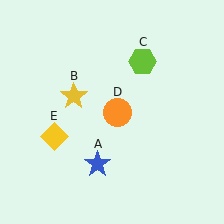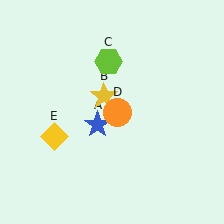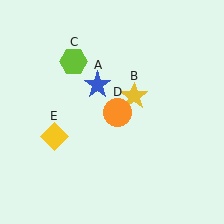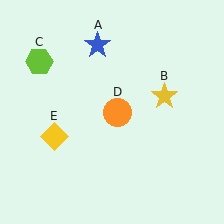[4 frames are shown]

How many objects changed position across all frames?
3 objects changed position: blue star (object A), yellow star (object B), lime hexagon (object C).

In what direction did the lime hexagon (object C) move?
The lime hexagon (object C) moved left.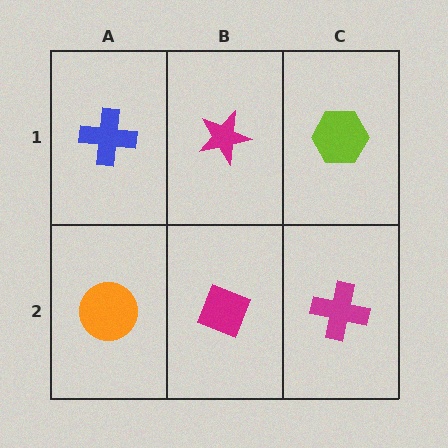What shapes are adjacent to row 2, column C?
A lime hexagon (row 1, column C), a magenta diamond (row 2, column B).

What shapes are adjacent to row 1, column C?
A magenta cross (row 2, column C), a magenta star (row 1, column B).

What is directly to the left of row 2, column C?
A magenta diamond.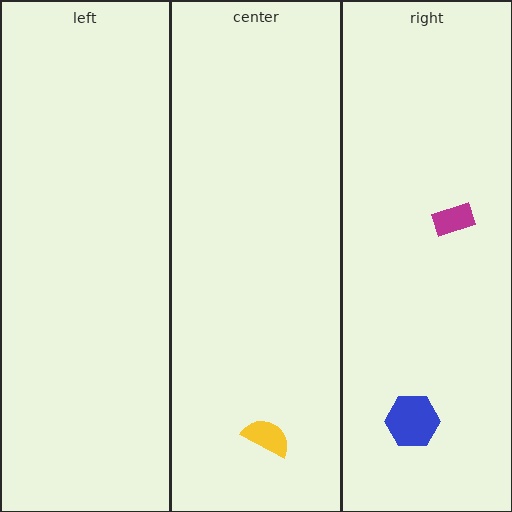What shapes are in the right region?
The blue hexagon, the magenta rectangle.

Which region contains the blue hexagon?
The right region.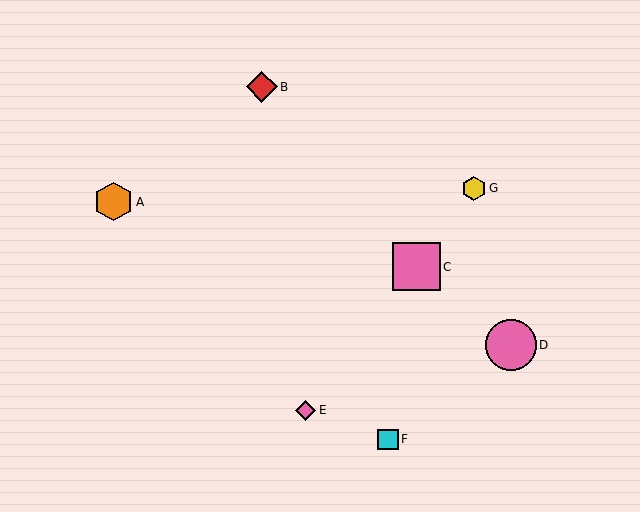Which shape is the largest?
The pink circle (labeled D) is the largest.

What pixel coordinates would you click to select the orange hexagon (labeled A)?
Click at (113, 202) to select the orange hexagon A.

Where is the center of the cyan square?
The center of the cyan square is at (388, 439).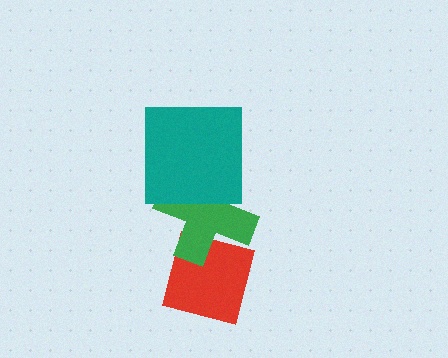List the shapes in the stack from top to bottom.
From top to bottom: the teal square, the green cross, the red square.